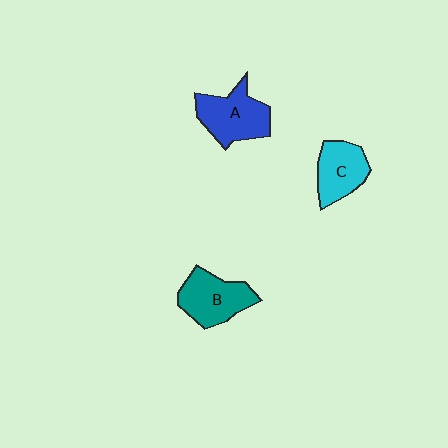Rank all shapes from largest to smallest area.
From largest to smallest: A (blue), B (teal), C (cyan).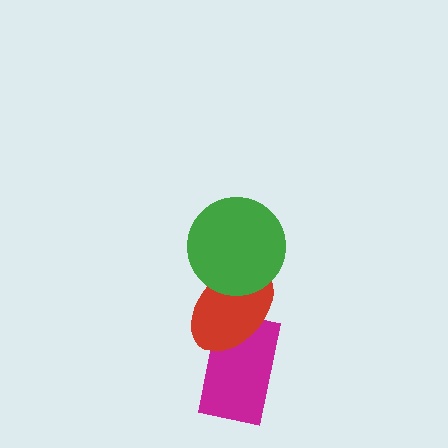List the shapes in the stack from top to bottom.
From top to bottom: the green circle, the red ellipse, the magenta rectangle.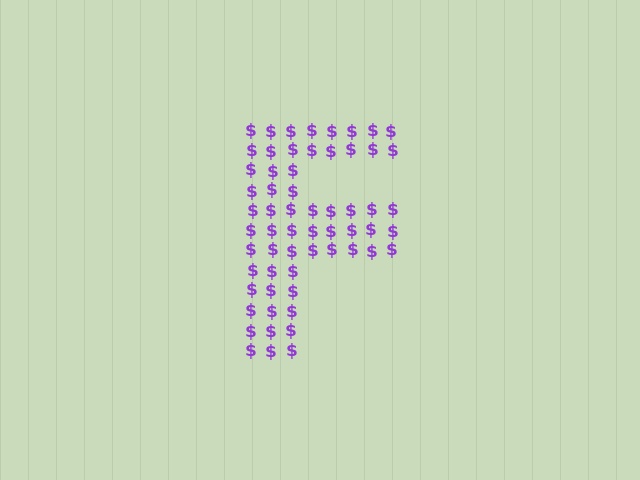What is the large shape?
The large shape is the letter F.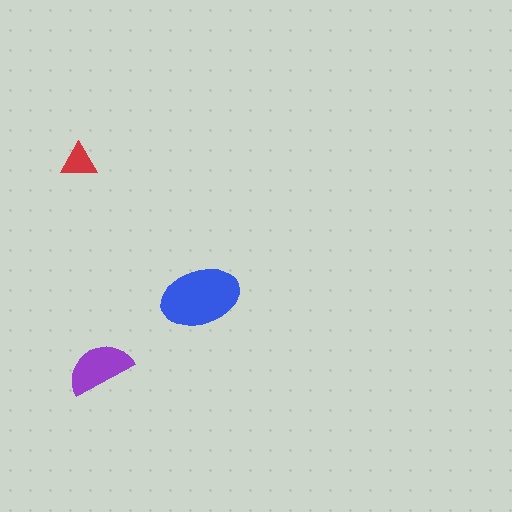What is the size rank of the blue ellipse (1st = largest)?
1st.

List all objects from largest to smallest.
The blue ellipse, the purple semicircle, the red triangle.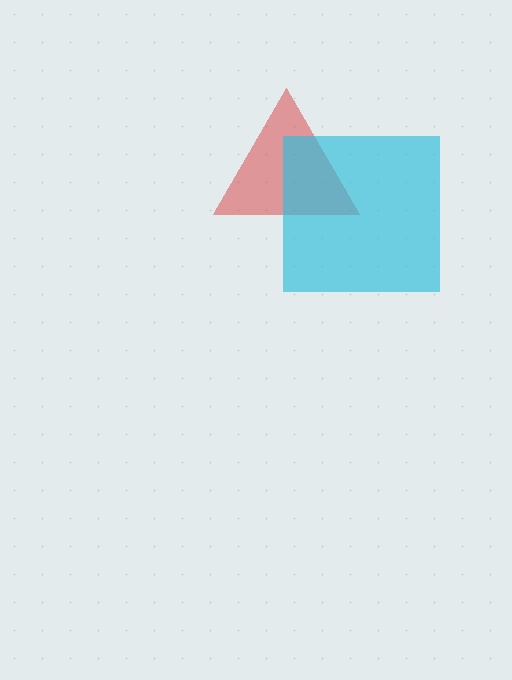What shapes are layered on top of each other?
The layered shapes are: a red triangle, a cyan square.